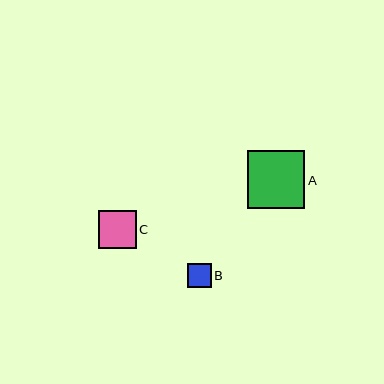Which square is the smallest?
Square B is the smallest with a size of approximately 24 pixels.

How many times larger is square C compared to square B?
Square C is approximately 1.6 times the size of square B.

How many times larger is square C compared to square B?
Square C is approximately 1.6 times the size of square B.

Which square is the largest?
Square A is the largest with a size of approximately 57 pixels.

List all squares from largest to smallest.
From largest to smallest: A, C, B.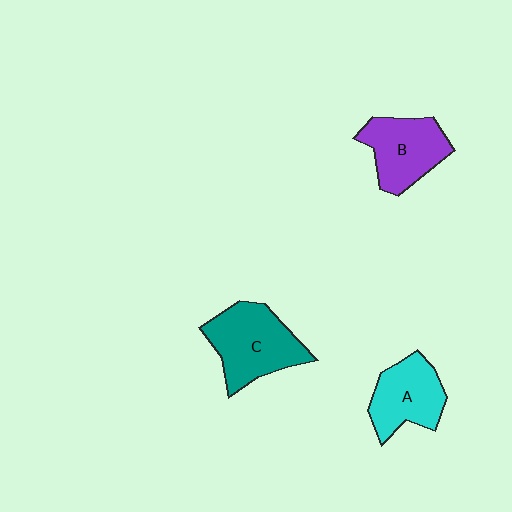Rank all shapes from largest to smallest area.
From largest to smallest: C (teal), B (purple), A (cyan).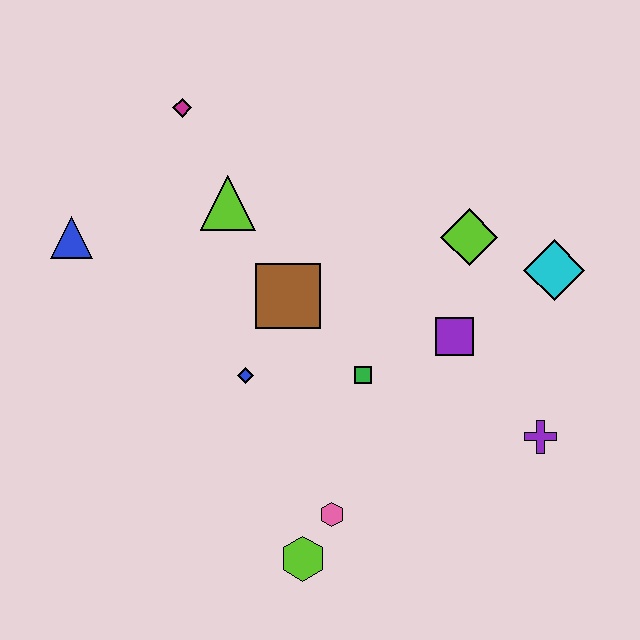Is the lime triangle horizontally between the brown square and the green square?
No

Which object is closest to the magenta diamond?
The lime triangle is closest to the magenta diamond.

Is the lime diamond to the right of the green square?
Yes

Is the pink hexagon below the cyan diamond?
Yes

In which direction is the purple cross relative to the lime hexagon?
The purple cross is to the right of the lime hexagon.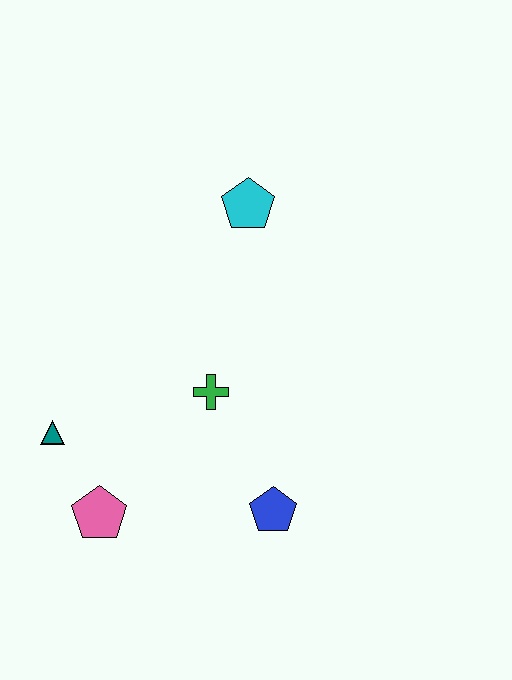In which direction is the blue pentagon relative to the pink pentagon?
The blue pentagon is to the right of the pink pentagon.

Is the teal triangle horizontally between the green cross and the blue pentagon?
No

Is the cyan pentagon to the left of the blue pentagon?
Yes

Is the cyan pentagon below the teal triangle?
No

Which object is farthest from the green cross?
The cyan pentagon is farthest from the green cross.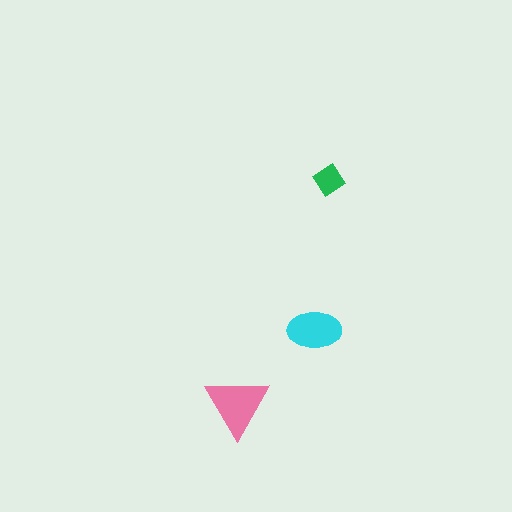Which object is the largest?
The pink triangle.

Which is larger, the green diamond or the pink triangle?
The pink triangle.